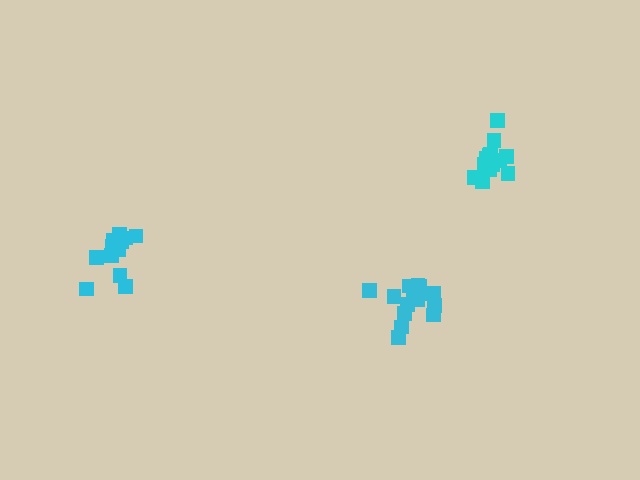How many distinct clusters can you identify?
There are 3 distinct clusters.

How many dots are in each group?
Group 1: 13 dots, Group 2: 14 dots, Group 3: 17 dots (44 total).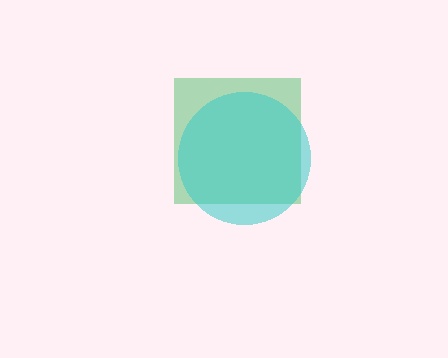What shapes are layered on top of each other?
The layered shapes are: a green square, a cyan circle.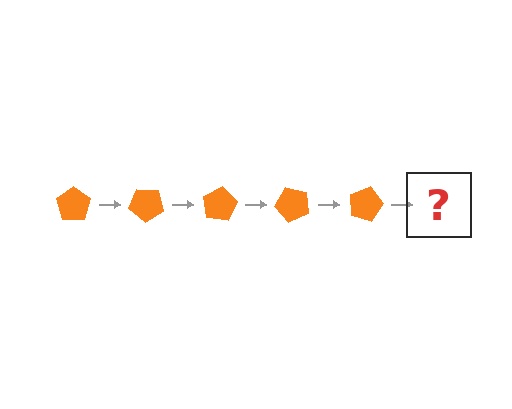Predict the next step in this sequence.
The next step is an orange pentagon rotated 200 degrees.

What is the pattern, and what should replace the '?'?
The pattern is that the pentagon rotates 40 degrees each step. The '?' should be an orange pentagon rotated 200 degrees.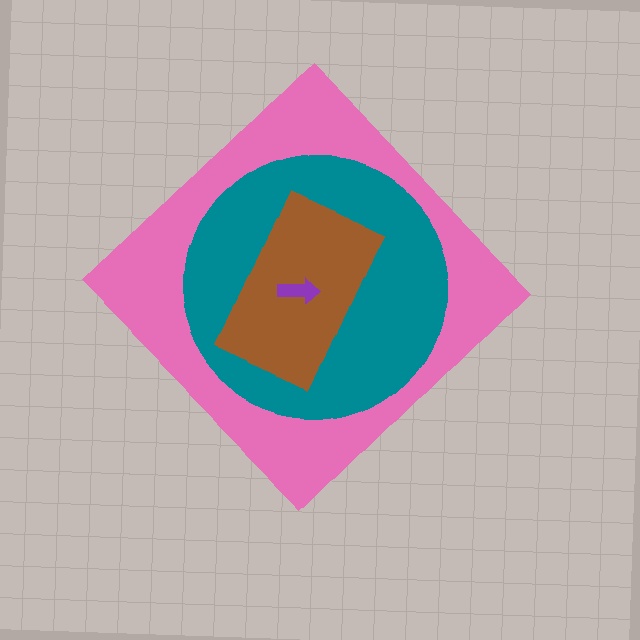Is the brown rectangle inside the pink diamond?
Yes.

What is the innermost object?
The purple arrow.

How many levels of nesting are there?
4.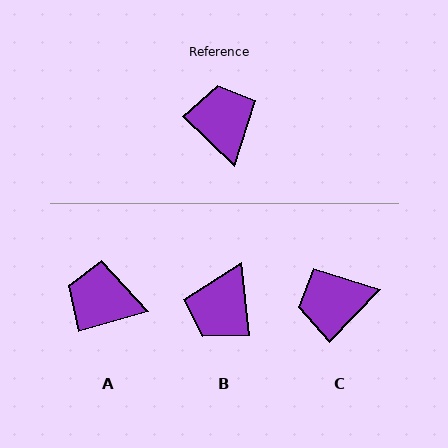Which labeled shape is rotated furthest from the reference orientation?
B, about 140 degrees away.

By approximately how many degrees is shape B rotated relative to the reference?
Approximately 140 degrees counter-clockwise.